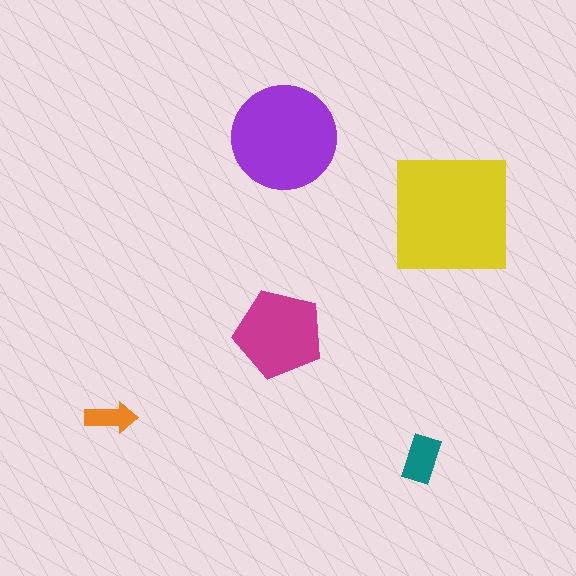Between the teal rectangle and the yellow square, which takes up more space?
The yellow square.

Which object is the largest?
The yellow square.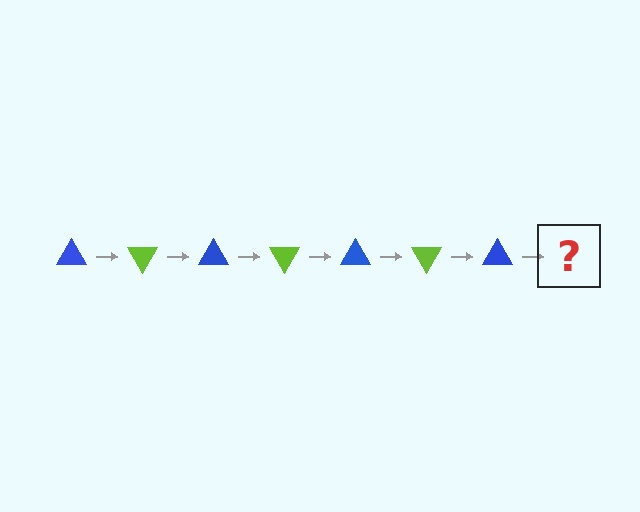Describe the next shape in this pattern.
It should be a lime triangle, rotated 420 degrees from the start.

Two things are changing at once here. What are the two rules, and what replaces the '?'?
The two rules are that it rotates 60 degrees each step and the color cycles through blue and lime. The '?' should be a lime triangle, rotated 420 degrees from the start.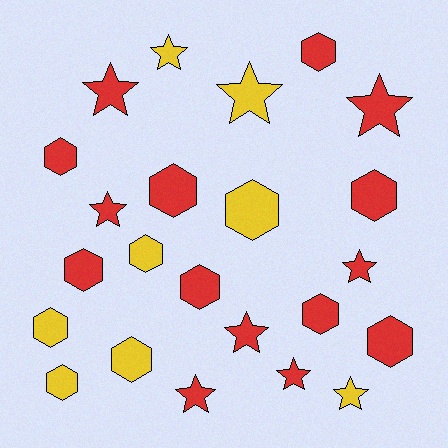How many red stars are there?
There are 7 red stars.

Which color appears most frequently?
Red, with 15 objects.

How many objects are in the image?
There are 23 objects.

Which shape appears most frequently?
Hexagon, with 13 objects.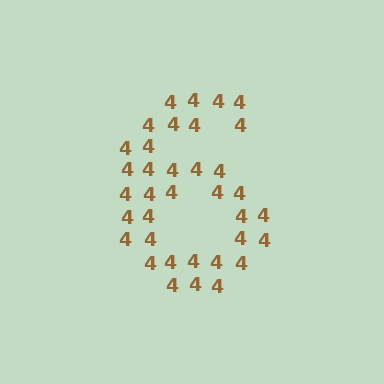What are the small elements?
The small elements are digit 4's.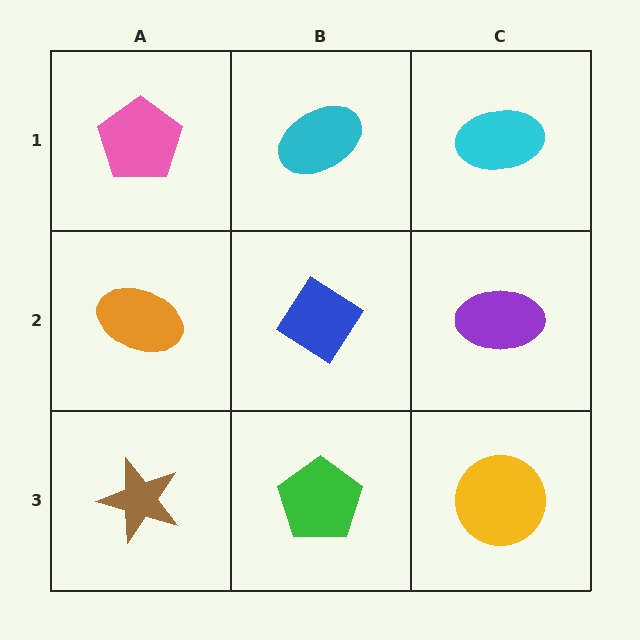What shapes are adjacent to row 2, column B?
A cyan ellipse (row 1, column B), a green pentagon (row 3, column B), an orange ellipse (row 2, column A), a purple ellipse (row 2, column C).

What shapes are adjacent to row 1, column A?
An orange ellipse (row 2, column A), a cyan ellipse (row 1, column B).